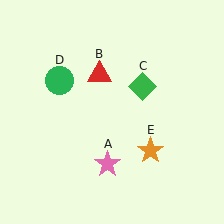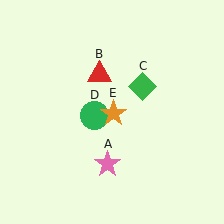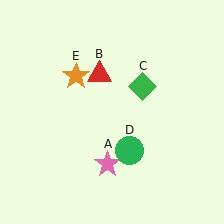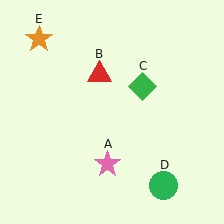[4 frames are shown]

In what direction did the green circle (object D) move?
The green circle (object D) moved down and to the right.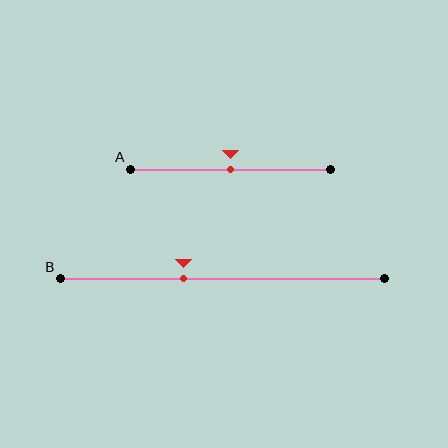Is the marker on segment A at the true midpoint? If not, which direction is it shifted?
Yes, the marker on segment A is at the true midpoint.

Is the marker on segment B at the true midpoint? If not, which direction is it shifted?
No, the marker on segment B is shifted to the left by about 12% of the segment length.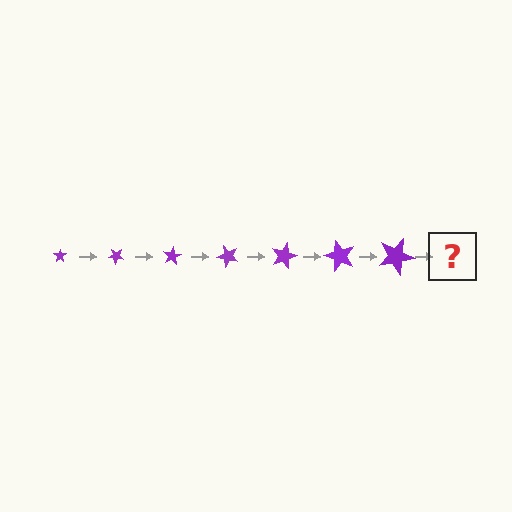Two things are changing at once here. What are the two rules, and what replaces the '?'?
The two rules are that the star grows larger each step and it rotates 40 degrees each step. The '?' should be a star, larger than the previous one and rotated 280 degrees from the start.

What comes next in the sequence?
The next element should be a star, larger than the previous one and rotated 280 degrees from the start.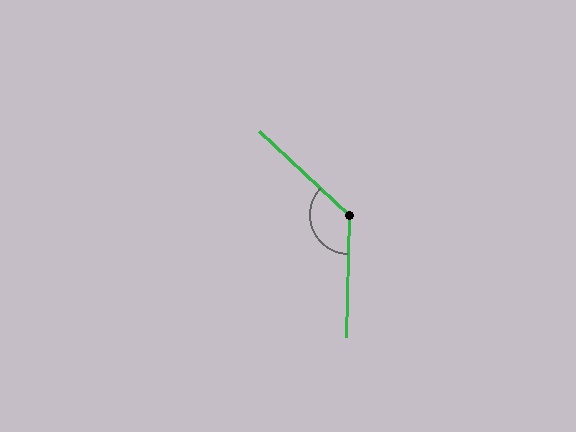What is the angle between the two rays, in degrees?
Approximately 132 degrees.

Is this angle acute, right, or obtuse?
It is obtuse.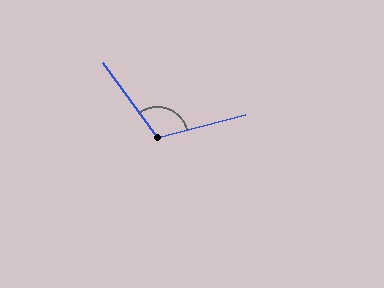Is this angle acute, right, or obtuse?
It is obtuse.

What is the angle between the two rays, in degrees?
Approximately 112 degrees.